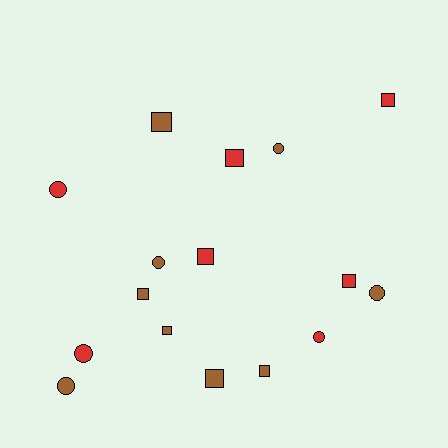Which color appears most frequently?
Brown, with 9 objects.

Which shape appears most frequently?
Square, with 9 objects.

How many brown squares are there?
There are 5 brown squares.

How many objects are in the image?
There are 16 objects.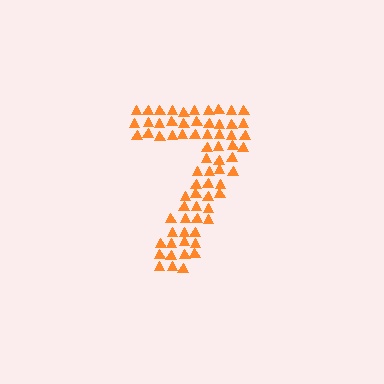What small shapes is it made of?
It is made of small triangles.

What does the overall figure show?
The overall figure shows the digit 7.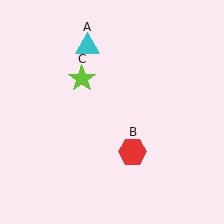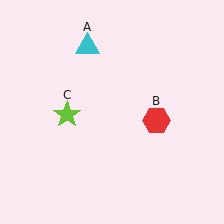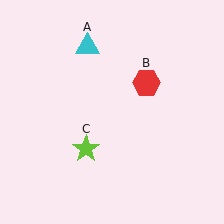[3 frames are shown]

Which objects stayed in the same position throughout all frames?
Cyan triangle (object A) remained stationary.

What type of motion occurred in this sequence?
The red hexagon (object B), lime star (object C) rotated counterclockwise around the center of the scene.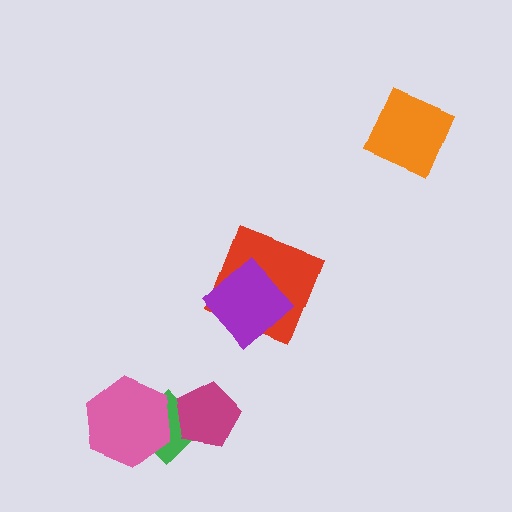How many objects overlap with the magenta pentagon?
1 object overlaps with the magenta pentagon.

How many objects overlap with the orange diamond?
0 objects overlap with the orange diamond.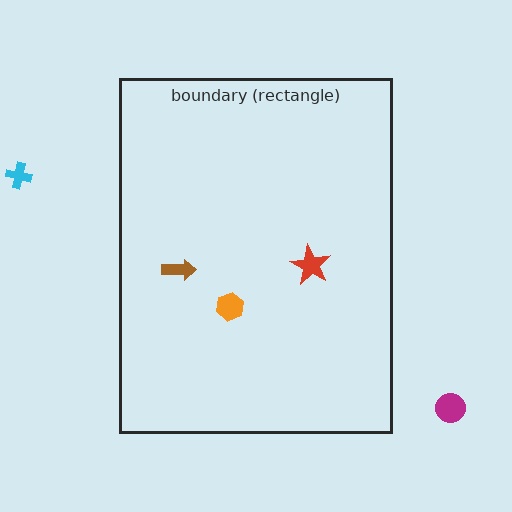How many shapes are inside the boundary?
3 inside, 2 outside.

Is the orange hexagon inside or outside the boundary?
Inside.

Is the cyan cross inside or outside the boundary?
Outside.